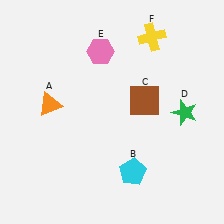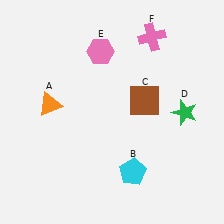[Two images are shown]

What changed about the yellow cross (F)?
In Image 1, F is yellow. In Image 2, it changed to pink.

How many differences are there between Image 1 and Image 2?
There is 1 difference between the two images.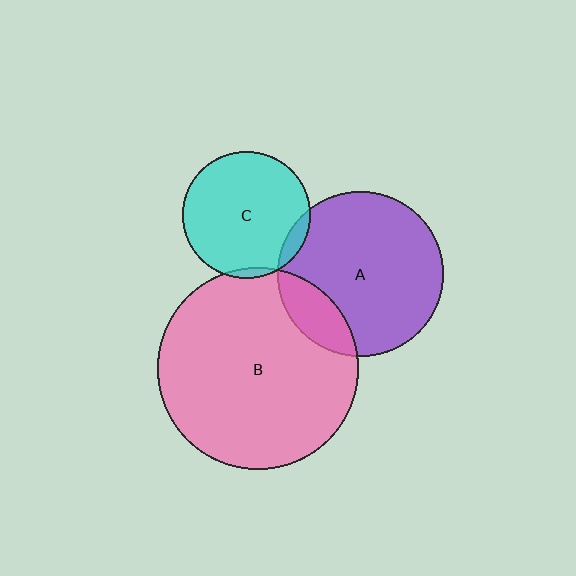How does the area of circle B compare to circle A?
Approximately 1.5 times.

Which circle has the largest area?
Circle B (pink).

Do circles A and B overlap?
Yes.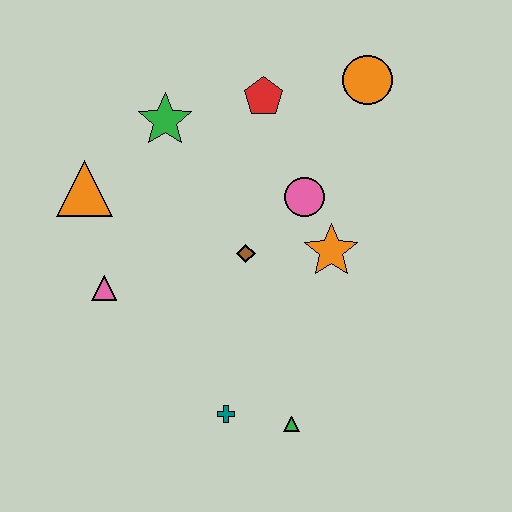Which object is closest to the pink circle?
The orange star is closest to the pink circle.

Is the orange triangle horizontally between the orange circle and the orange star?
No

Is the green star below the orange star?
No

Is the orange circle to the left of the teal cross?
No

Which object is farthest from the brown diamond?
The orange circle is farthest from the brown diamond.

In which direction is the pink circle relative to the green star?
The pink circle is to the right of the green star.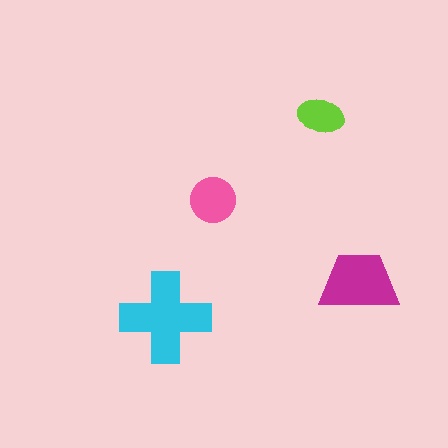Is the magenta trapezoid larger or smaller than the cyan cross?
Smaller.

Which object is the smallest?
The lime ellipse.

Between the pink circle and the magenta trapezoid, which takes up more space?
The magenta trapezoid.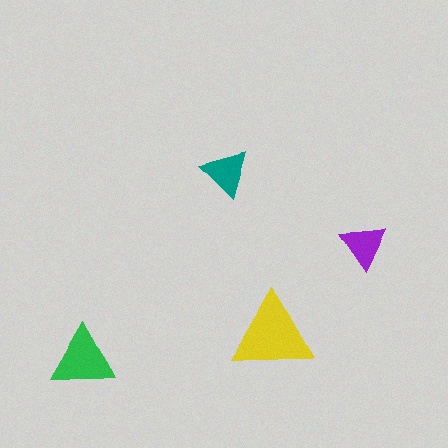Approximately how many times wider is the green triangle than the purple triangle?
About 1.5 times wider.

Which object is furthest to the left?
The green triangle is leftmost.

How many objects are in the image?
There are 4 objects in the image.